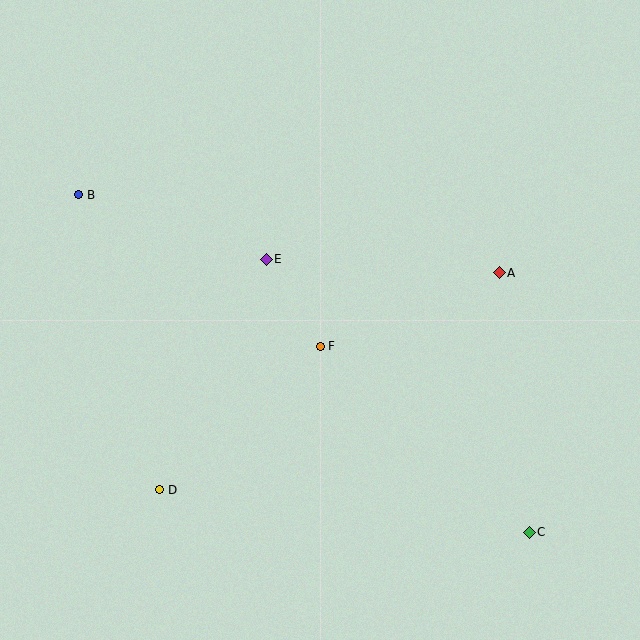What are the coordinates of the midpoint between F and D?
The midpoint between F and D is at (240, 418).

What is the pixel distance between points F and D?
The distance between F and D is 215 pixels.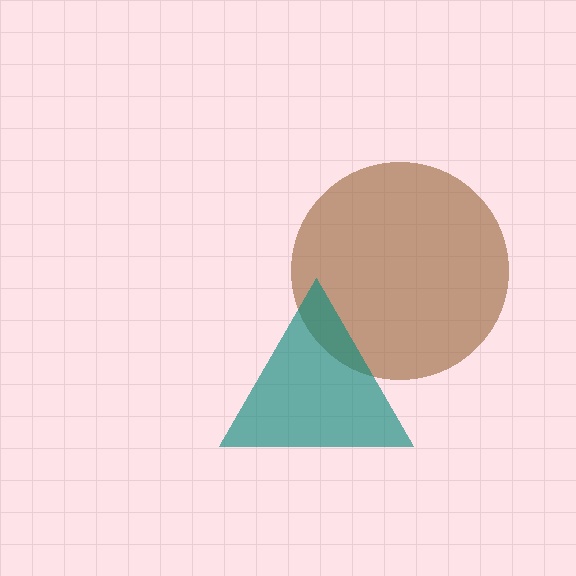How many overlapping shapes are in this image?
There are 2 overlapping shapes in the image.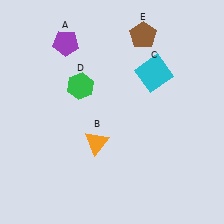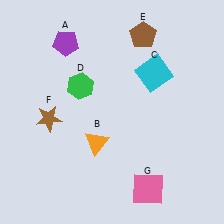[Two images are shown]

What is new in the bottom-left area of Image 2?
A brown star (F) was added in the bottom-left area of Image 2.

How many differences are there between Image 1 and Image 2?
There are 2 differences between the two images.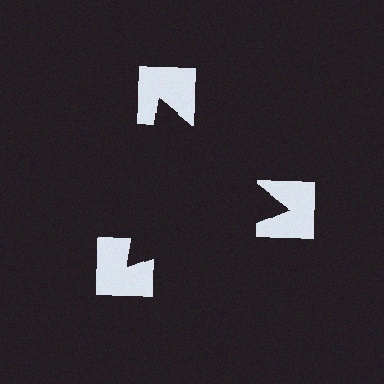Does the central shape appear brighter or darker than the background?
It typically appears slightly darker than the background, even though no actual brightness change is drawn.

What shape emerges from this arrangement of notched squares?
An illusory triangle — its edges are inferred from the aligned wedge cuts in the notched squares, not physically drawn.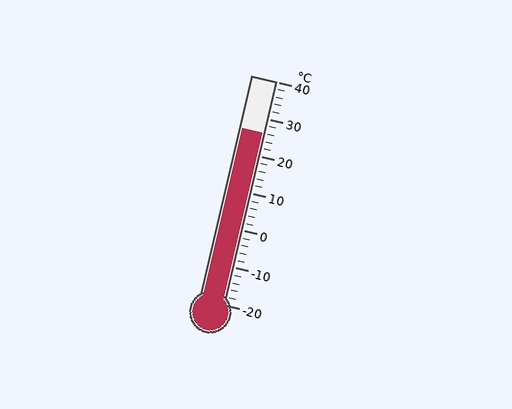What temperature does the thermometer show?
The thermometer shows approximately 26°C.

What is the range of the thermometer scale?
The thermometer scale ranges from -20°C to 40°C.